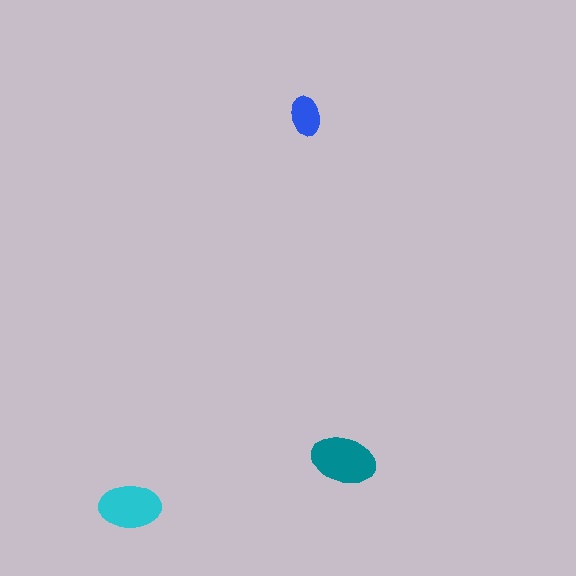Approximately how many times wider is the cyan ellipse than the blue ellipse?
About 1.5 times wider.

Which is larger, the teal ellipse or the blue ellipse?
The teal one.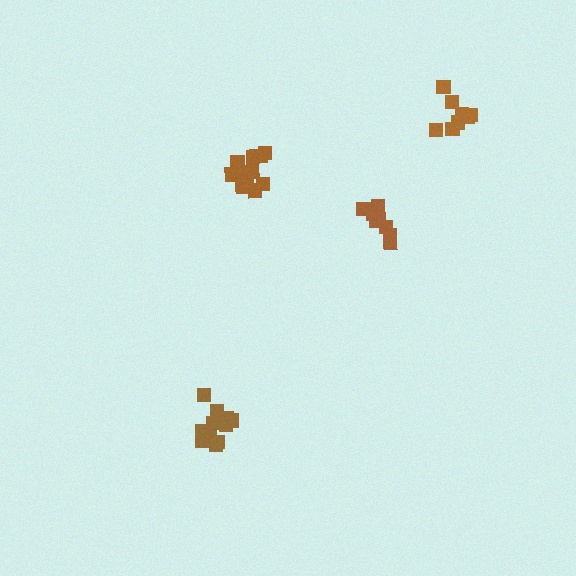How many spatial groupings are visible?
There are 4 spatial groupings.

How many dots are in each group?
Group 1: 12 dots, Group 2: 11 dots, Group 3: 8 dots, Group 4: 9 dots (40 total).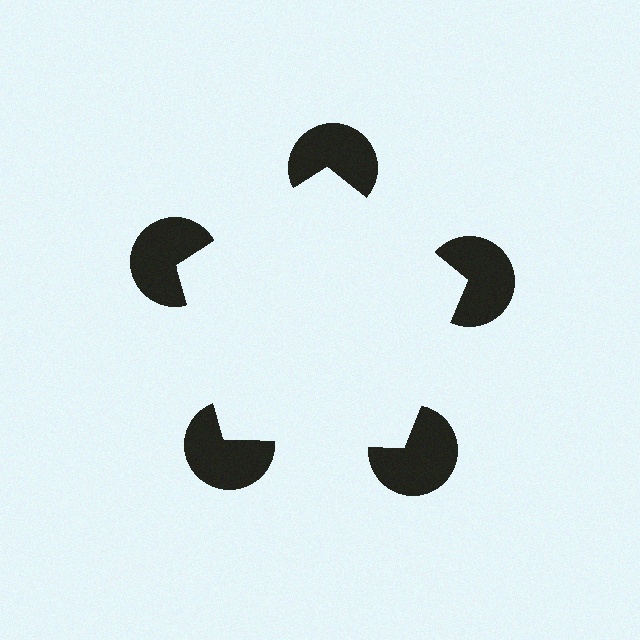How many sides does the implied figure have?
5 sides.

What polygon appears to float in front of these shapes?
An illusory pentagon — its edges are inferred from the aligned wedge cuts in the pac-man discs, not physically drawn.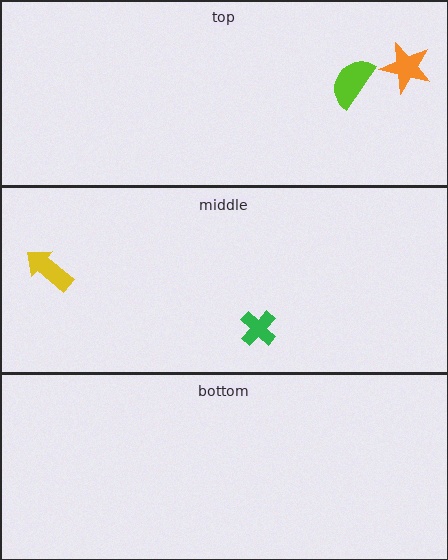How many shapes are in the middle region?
2.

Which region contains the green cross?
The middle region.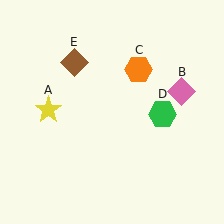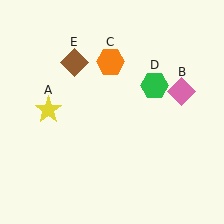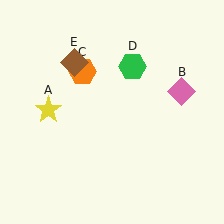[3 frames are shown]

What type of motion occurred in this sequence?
The orange hexagon (object C), green hexagon (object D) rotated counterclockwise around the center of the scene.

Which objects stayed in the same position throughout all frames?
Yellow star (object A) and pink diamond (object B) and brown diamond (object E) remained stationary.